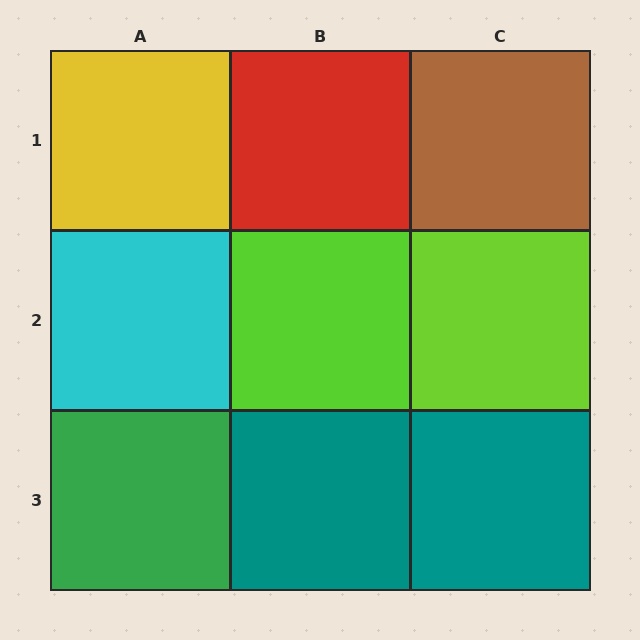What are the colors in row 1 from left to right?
Yellow, red, brown.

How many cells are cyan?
1 cell is cyan.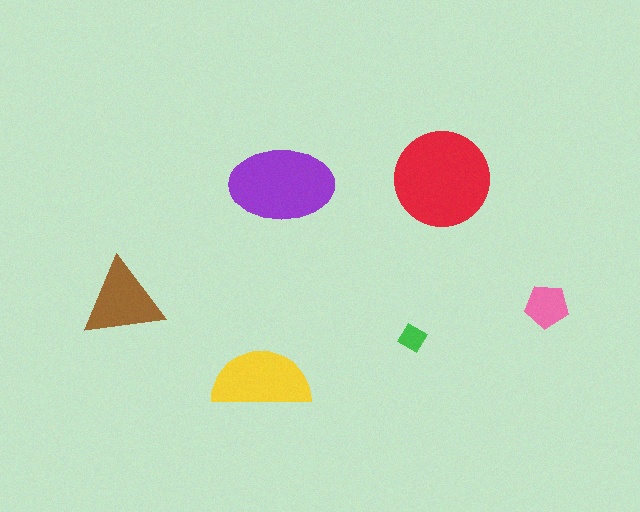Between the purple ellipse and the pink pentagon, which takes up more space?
The purple ellipse.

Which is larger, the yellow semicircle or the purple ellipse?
The purple ellipse.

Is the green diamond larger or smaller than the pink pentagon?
Smaller.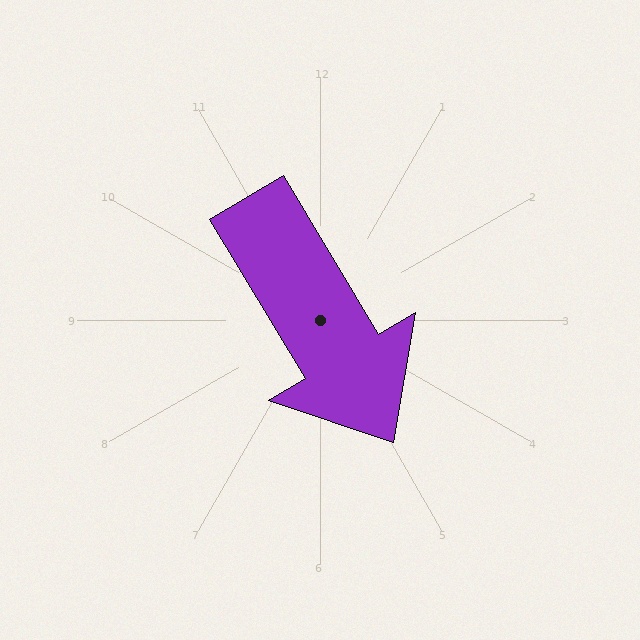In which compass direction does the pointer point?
Southeast.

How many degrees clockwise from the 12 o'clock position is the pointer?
Approximately 149 degrees.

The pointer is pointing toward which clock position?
Roughly 5 o'clock.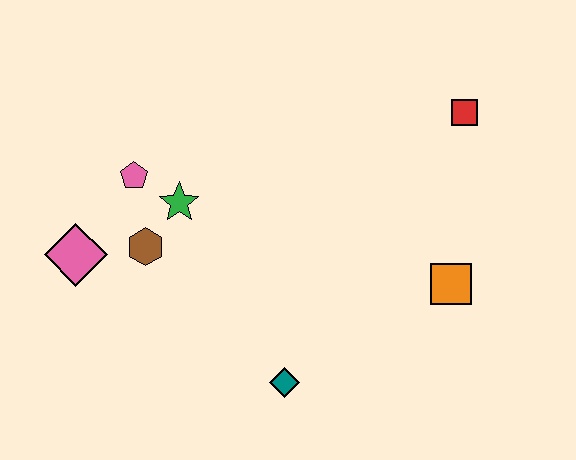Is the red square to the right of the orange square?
Yes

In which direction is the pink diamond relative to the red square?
The pink diamond is to the left of the red square.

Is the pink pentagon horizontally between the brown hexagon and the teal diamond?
No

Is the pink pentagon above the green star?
Yes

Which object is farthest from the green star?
The red square is farthest from the green star.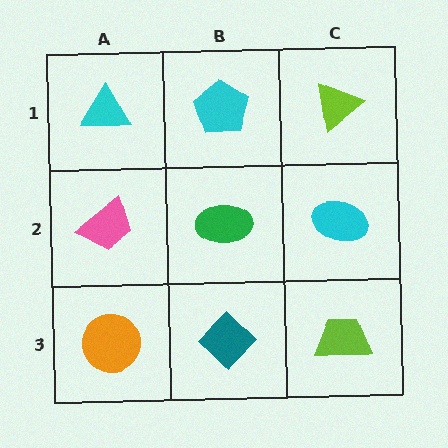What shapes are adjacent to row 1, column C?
A cyan ellipse (row 2, column C), a cyan pentagon (row 1, column B).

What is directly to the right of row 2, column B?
A cyan ellipse.